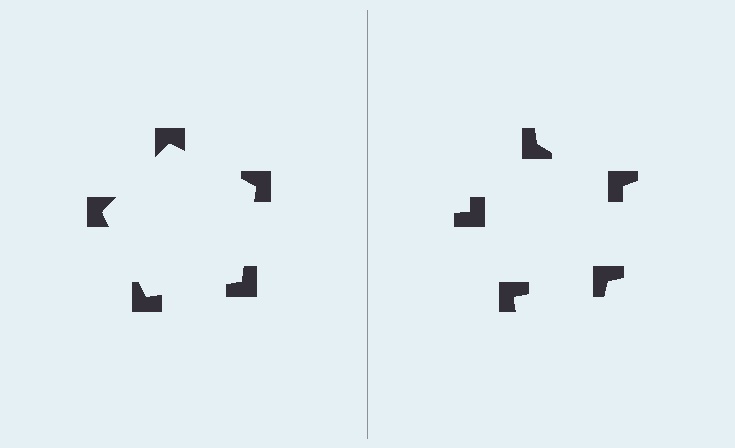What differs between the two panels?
The notched squares are positioned identically on both sides; only the wedge orientations differ. On the left they align to a pentagon; on the right they are misaligned.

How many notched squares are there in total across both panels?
10 — 5 on each side.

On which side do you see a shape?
An illusory pentagon appears on the left side. On the right side the wedge cuts are rotated, so no coherent shape forms.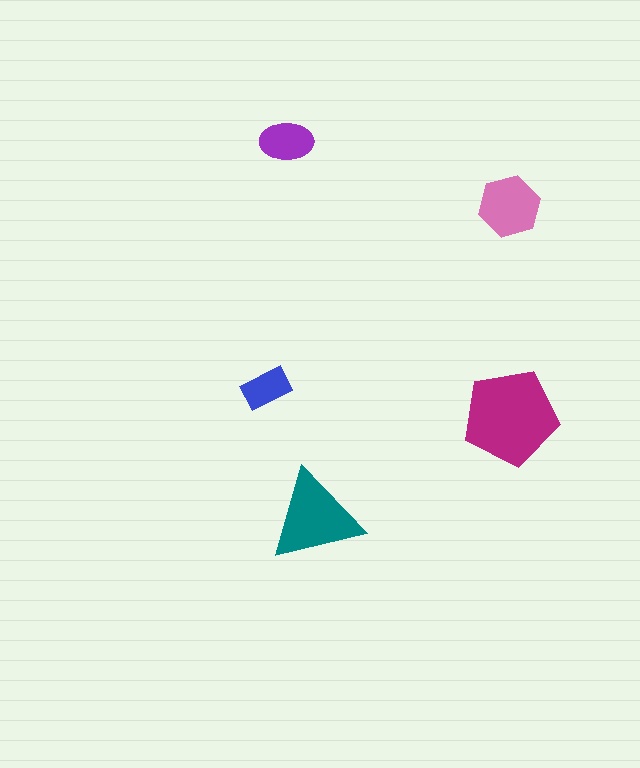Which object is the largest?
The magenta pentagon.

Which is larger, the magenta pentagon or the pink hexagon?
The magenta pentagon.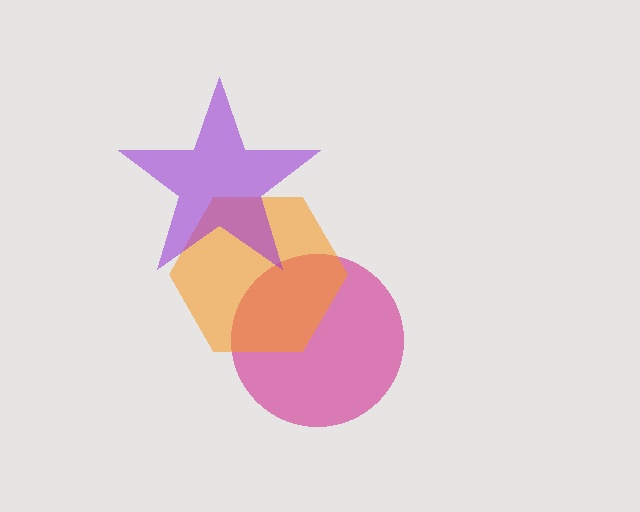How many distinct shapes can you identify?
There are 3 distinct shapes: a magenta circle, an orange hexagon, a purple star.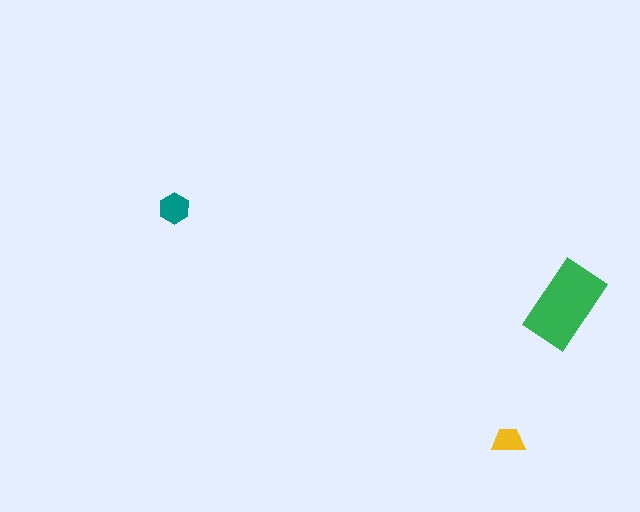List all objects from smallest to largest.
The yellow trapezoid, the teal hexagon, the green rectangle.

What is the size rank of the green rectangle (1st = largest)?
1st.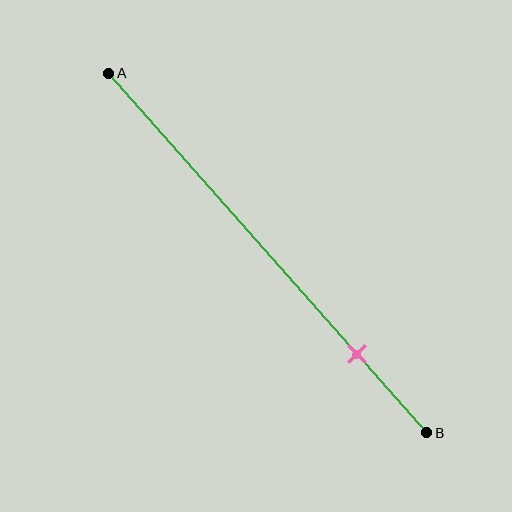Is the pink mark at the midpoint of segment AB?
No, the mark is at about 80% from A, not at the 50% midpoint.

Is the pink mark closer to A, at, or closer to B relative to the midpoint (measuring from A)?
The pink mark is closer to point B than the midpoint of segment AB.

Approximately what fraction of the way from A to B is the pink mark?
The pink mark is approximately 80% of the way from A to B.